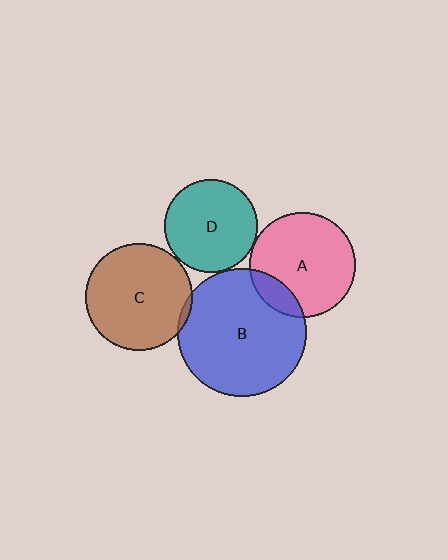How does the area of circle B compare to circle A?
Approximately 1.5 times.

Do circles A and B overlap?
Yes.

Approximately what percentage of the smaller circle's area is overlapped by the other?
Approximately 15%.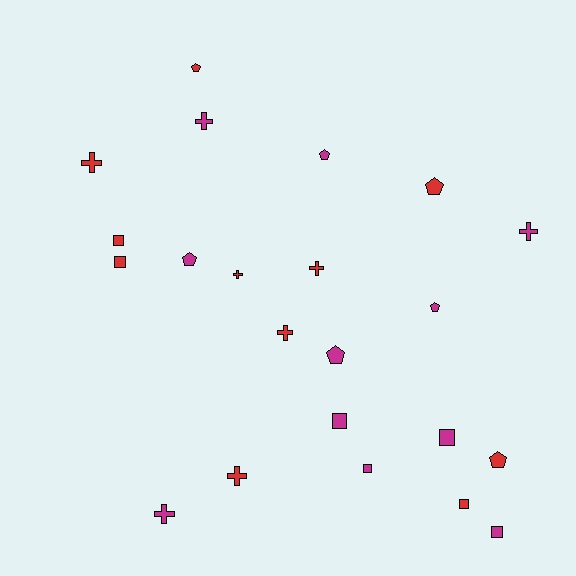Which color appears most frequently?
Magenta, with 11 objects.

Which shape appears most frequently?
Cross, with 8 objects.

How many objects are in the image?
There are 22 objects.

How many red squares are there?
There are 3 red squares.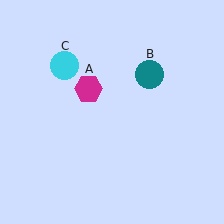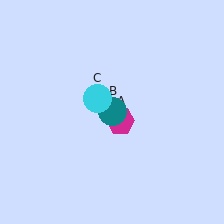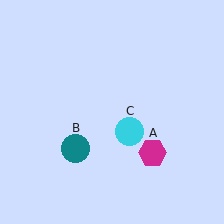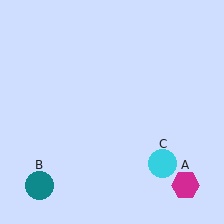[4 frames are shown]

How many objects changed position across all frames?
3 objects changed position: magenta hexagon (object A), teal circle (object B), cyan circle (object C).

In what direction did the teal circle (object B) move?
The teal circle (object B) moved down and to the left.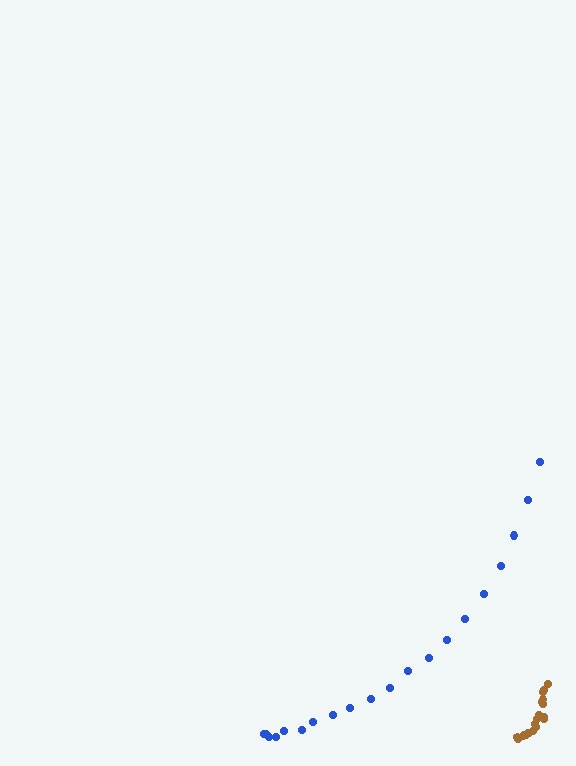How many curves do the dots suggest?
There are 2 distinct paths.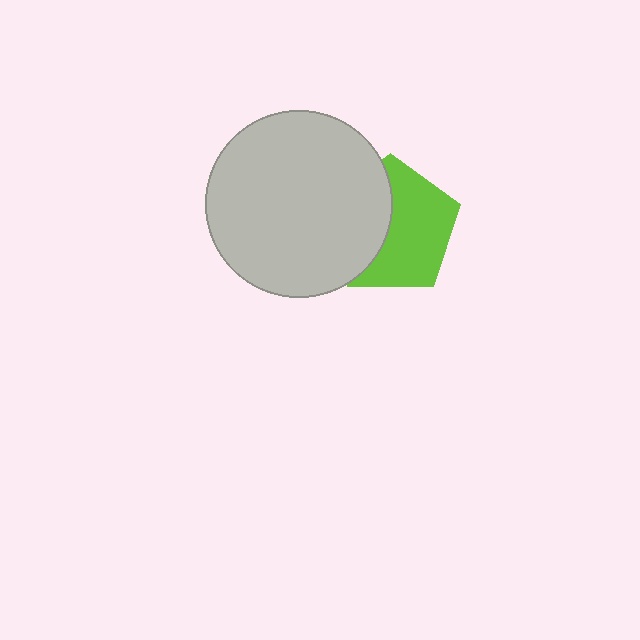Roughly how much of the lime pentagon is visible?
About half of it is visible (roughly 58%).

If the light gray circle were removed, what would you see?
You would see the complete lime pentagon.